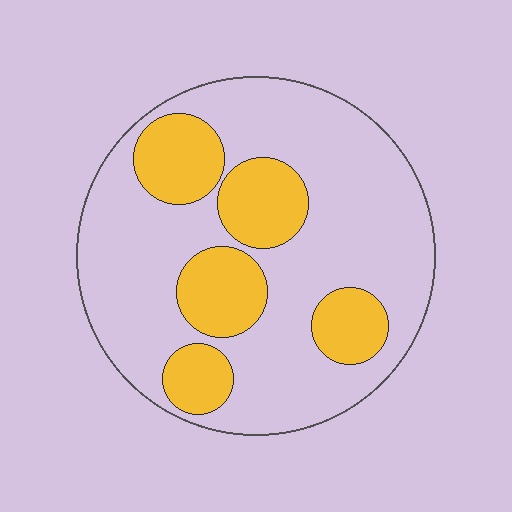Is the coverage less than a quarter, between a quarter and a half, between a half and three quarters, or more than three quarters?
Between a quarter and a half.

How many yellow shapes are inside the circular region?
5.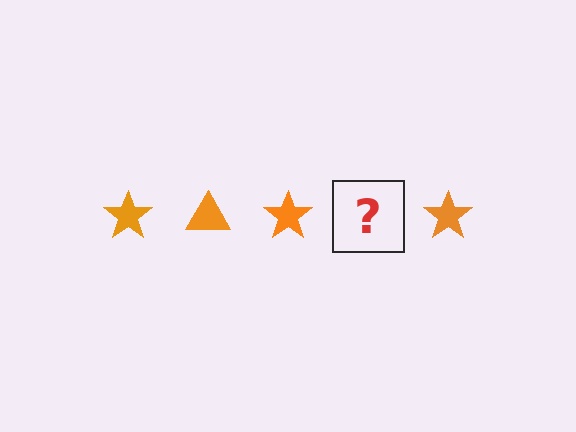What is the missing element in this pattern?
The missing element is an orange triangle.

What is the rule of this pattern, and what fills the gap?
The rule is that the pattern cycles through star, triangle shapes in orange. The gap should be filled with an orange triangle.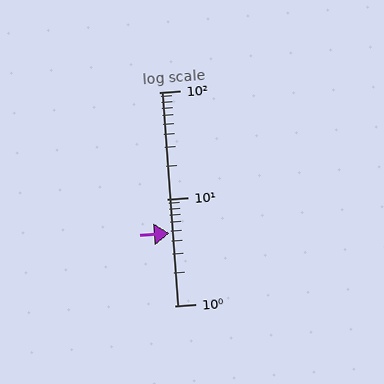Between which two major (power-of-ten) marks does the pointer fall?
The pointer is between 1 and 10.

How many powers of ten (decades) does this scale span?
The scale spans 2 decades, from 1 to 100.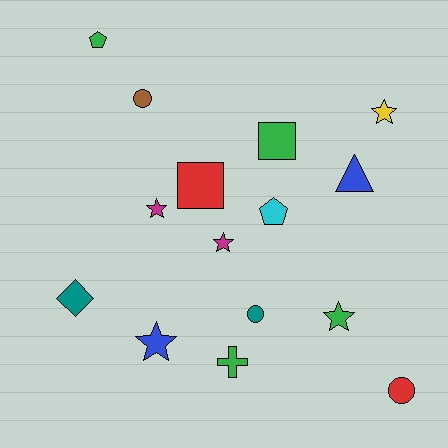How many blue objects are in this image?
There are 2 blue objects.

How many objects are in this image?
There are 15 objects.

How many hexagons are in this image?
There are no hexagons.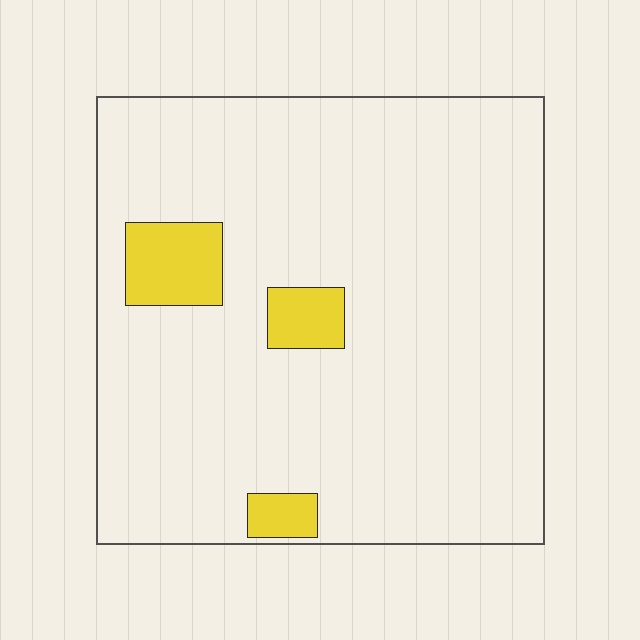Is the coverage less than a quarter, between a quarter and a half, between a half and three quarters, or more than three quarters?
Less than a quarter.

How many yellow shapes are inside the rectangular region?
3.